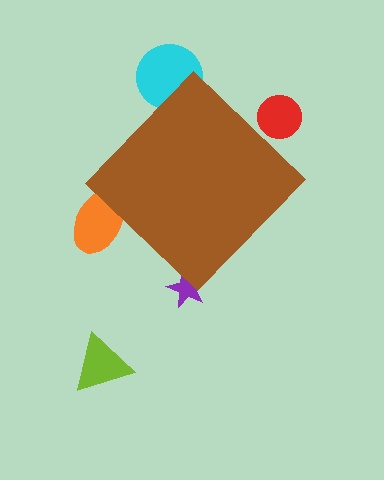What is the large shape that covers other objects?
A brown diamond.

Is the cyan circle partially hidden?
Yes, the cyan circle is partially hidden behind the brown diamond.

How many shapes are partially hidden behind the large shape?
4 shapes are partially hidden.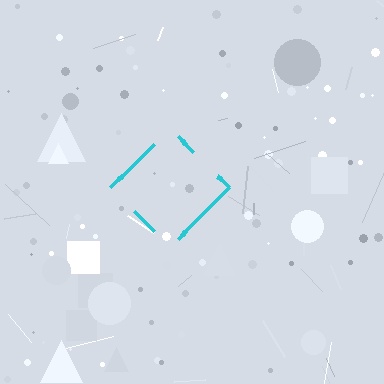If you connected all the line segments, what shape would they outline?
They would outline a diamond.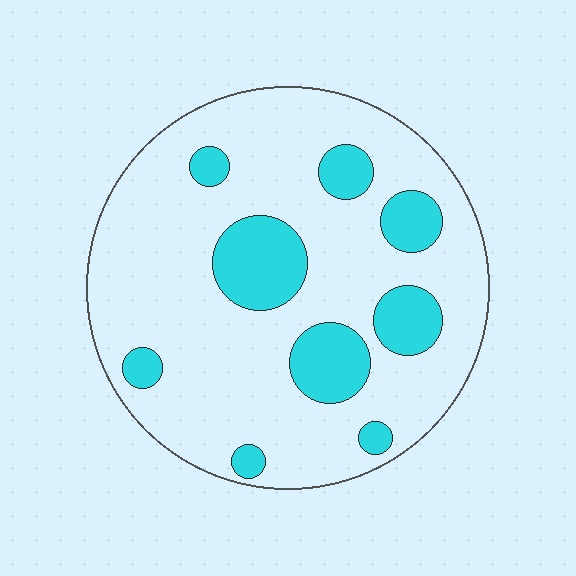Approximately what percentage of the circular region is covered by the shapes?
Approximately 20%.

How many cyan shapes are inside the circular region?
9.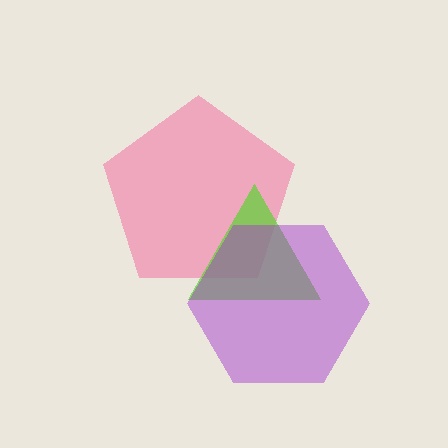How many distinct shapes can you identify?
There are 3 distinct shapes: a pink pentagon, a lime triangle, a purple hexagon.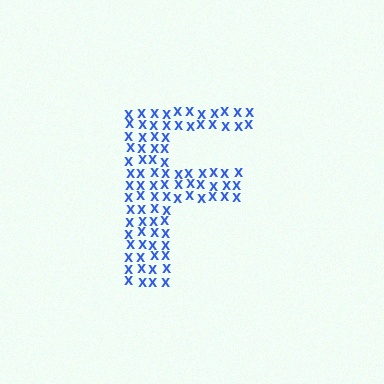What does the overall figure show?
The overall figure shows the letter F.